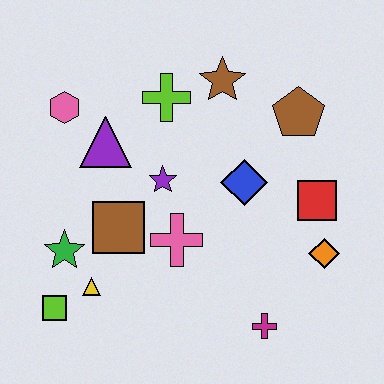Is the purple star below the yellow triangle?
No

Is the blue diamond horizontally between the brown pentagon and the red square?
No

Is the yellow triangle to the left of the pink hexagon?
No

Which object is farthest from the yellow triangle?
The brown pentagon is farthest from the yellow triangle.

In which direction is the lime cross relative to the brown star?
The lime cross is to the left of the brown star.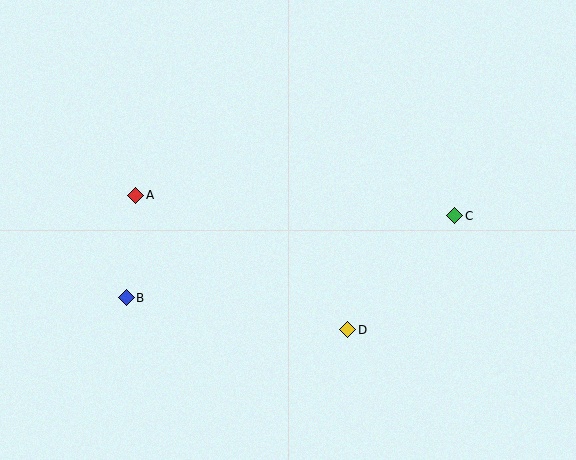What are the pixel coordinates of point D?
Point D is at (348, 330).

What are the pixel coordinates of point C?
Point C is at (455, 216).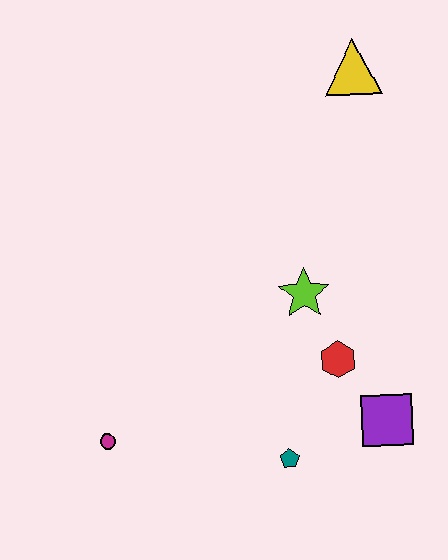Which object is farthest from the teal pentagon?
The yellow triangle is farthest from the teal pentagon.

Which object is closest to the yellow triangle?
The lime star is closest to the yellow triangle.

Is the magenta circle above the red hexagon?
No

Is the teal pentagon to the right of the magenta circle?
Yes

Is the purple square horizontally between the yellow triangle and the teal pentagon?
No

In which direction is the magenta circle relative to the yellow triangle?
The magenta circle is below the yellow triangle.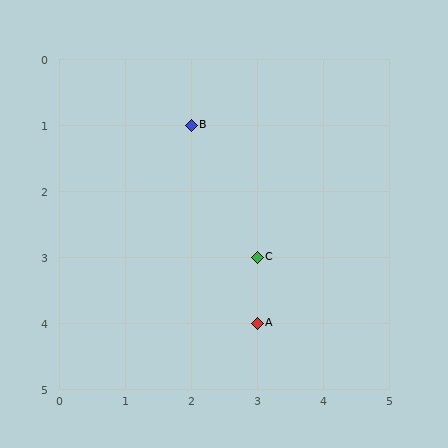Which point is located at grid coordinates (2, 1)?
Point B is at (2, 1).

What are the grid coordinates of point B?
Point B is at grid coordinates (2, 1).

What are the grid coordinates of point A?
Point A is at grid coordinates (3, 4).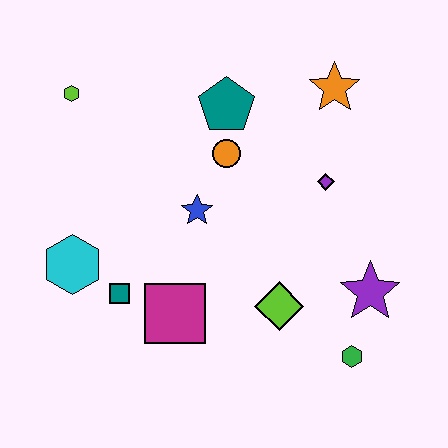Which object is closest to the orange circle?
The teal pentagon is closest to the orange circle.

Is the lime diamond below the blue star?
Yes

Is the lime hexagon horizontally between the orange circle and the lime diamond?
No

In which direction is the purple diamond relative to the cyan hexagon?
The purple diamond is to the right of the cyan hexagon.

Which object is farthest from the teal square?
The orange star is farthest from the teal square.